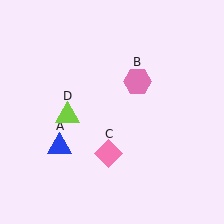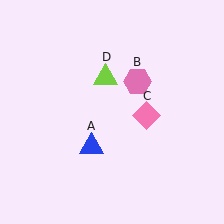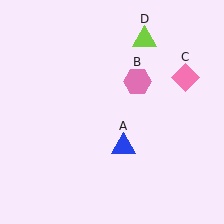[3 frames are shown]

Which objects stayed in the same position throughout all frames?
Pink hexagon (object B) remained stationary.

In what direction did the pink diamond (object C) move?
The pink diamond (object C) moved up and to the right.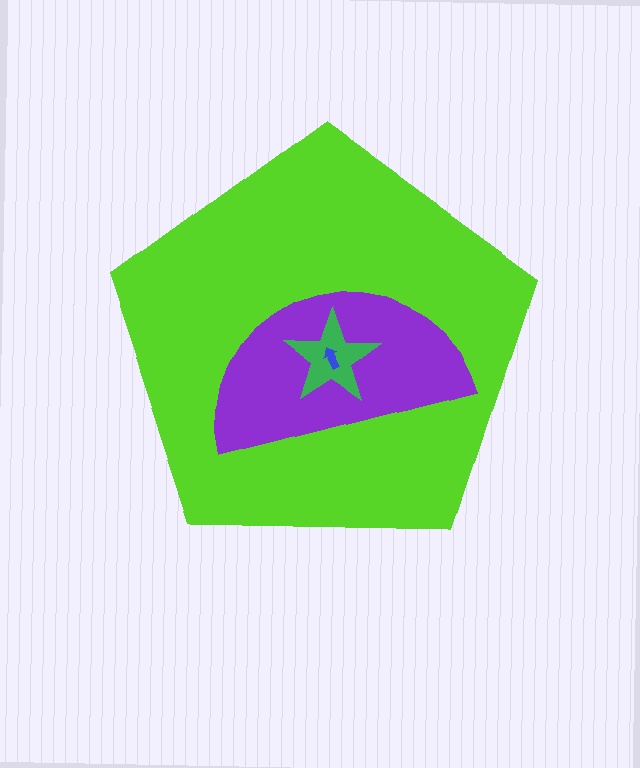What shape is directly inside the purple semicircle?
The green star.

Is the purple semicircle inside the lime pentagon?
Yes.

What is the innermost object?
The blue arrow.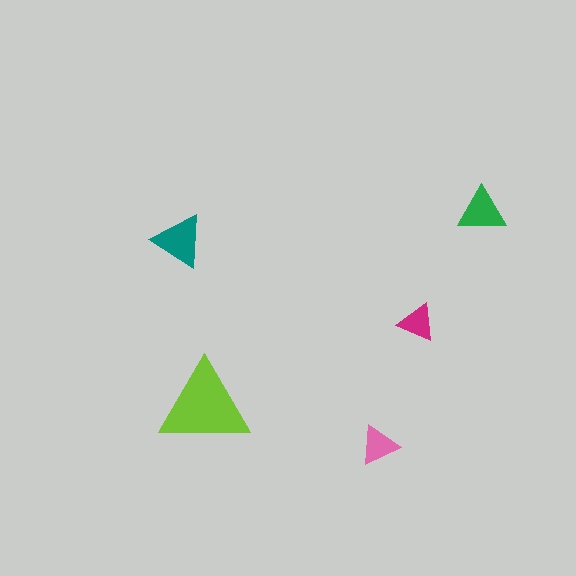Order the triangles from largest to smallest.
the lime one, the teal one, the green one, the pink one, the magenta one.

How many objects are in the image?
There are 5 objects in the image.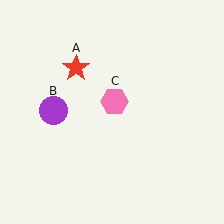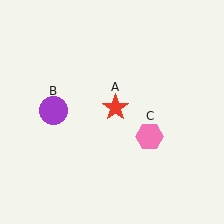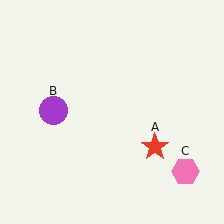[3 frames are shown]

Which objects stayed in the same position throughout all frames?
Purple circle (object B) remained stationary.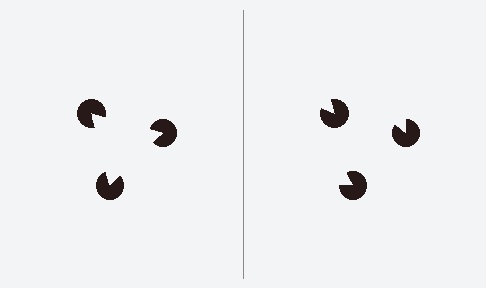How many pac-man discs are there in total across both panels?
6 — 3 on each side.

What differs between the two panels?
The pac-man discs are positioned identically on both sides; only the wedge orientations differ. On the left they align to a triangle; on the right they are misaligned.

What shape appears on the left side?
An illusory triangle.